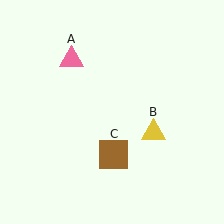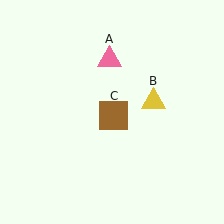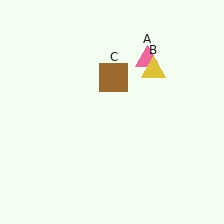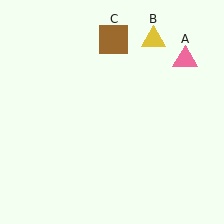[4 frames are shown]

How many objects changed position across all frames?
3 objects changed position: pink triangle (object A), yellow triangle (object B), brown square (object C).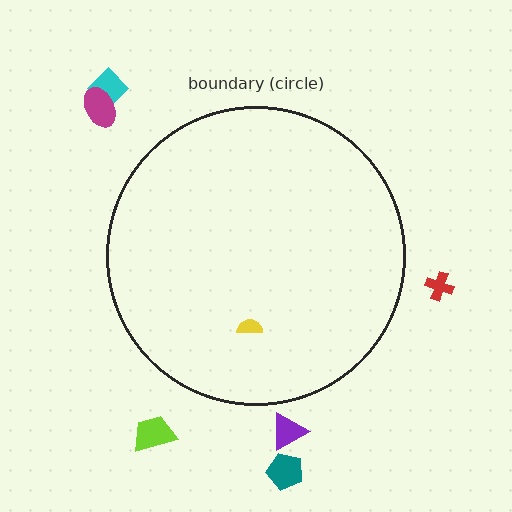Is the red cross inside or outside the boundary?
Outside.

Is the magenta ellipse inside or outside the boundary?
Outside.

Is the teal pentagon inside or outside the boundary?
Outside.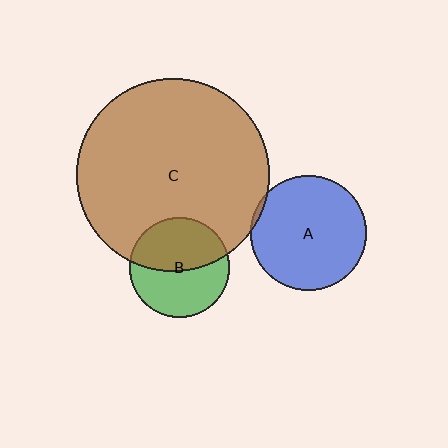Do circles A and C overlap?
Yes.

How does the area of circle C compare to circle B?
Approximately 3.7 times.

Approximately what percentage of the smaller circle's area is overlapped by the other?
Approximately 5%.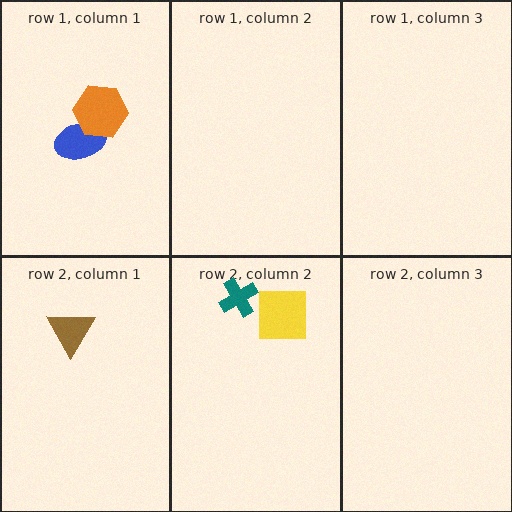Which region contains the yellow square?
The row 2, column 2 region.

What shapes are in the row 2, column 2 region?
The yellow square, the teal cross.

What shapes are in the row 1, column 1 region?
The blue ellipse, the orange hexagon.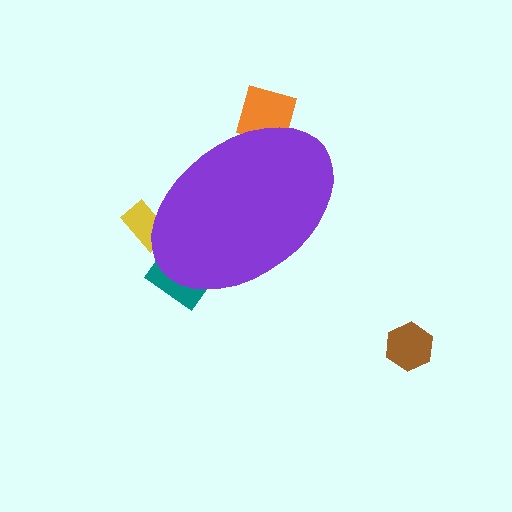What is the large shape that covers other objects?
A purple ellipse.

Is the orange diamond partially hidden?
Yes, the orange diamond is partially hidden behind the purple ellipse.